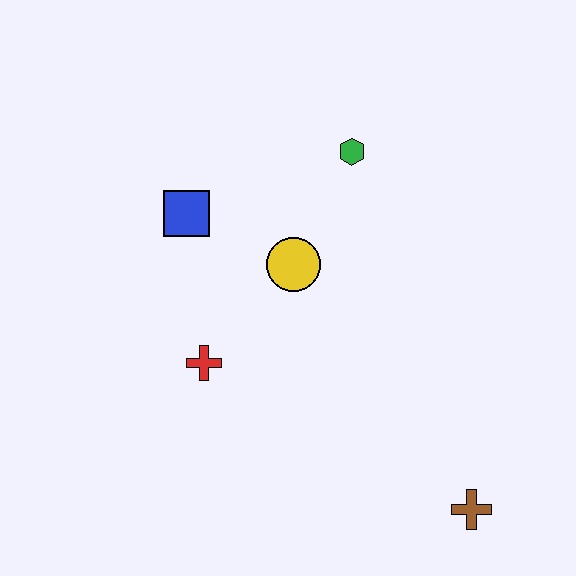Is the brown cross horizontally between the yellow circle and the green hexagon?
No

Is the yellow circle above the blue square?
No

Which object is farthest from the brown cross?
The blue square is farthest from the brown cross.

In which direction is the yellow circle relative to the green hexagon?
The yellow circle is below the green hexagon.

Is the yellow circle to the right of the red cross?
Yes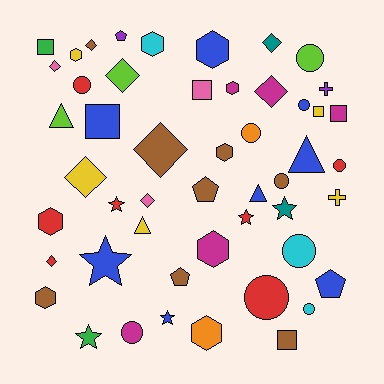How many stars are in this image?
There are 6 stars.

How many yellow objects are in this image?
There are 5 yellow objects.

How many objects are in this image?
There are 50 objects.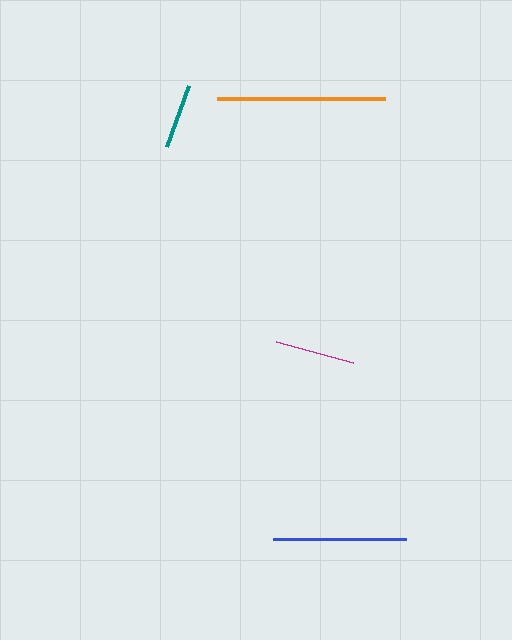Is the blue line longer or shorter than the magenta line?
The blue line is longer than the magenta line.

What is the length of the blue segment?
The blue segment is approximately 132 pixels long.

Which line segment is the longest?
The orange line is the longest at approximately 168 pixels.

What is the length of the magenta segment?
The magenta segment is approximately 80 pixels long.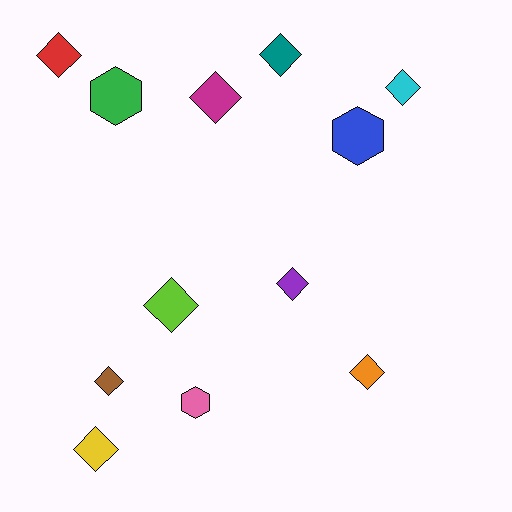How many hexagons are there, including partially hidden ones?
There are 3 hexagons.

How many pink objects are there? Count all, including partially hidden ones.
There is 1 pink object.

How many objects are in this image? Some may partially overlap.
There are 12 objects.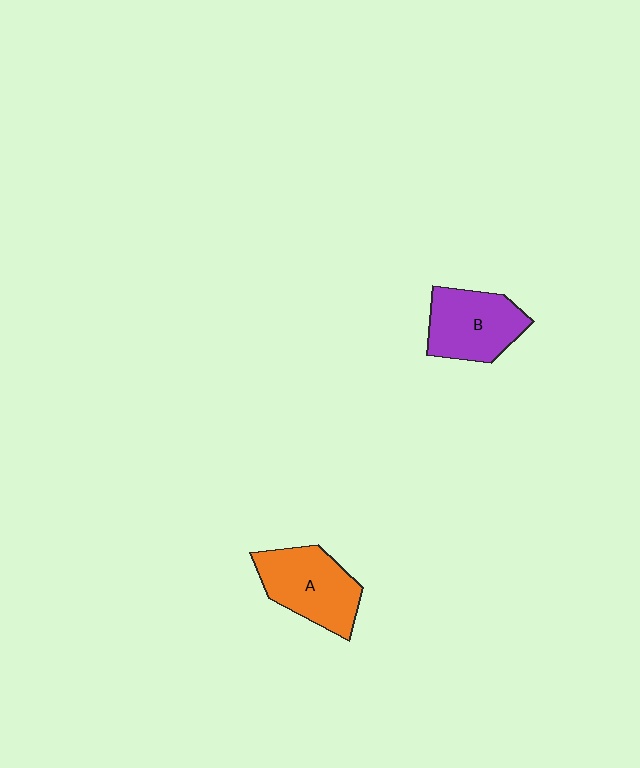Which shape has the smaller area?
Shape B (purple).